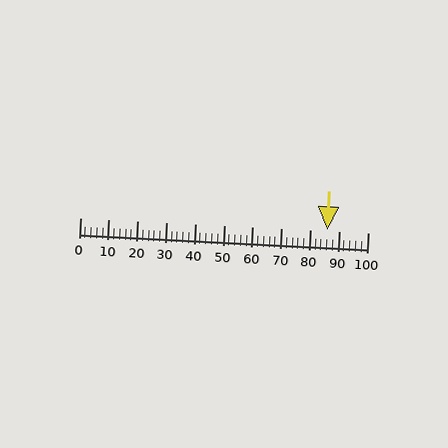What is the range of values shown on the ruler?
The ruler shows values from 0 to 100.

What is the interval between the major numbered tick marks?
The major tick marks are spaced 10 units apart.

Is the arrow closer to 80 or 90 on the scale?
The arrow is closer to 90.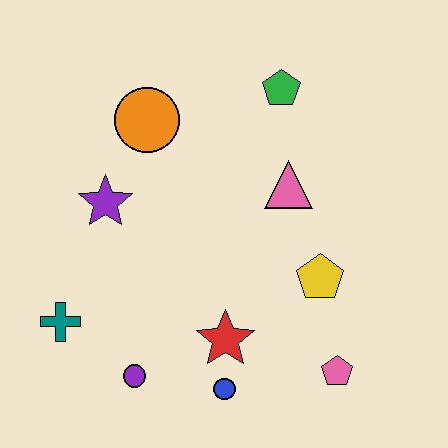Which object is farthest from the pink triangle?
The teal cross is farthest from the pink triangle.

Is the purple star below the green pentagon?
Yes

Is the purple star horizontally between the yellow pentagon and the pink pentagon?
No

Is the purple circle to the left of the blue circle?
Yes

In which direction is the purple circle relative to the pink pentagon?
The purple circle is to the left of the pink pentagon.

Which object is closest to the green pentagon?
The pink triangle is closest to the green pentagon.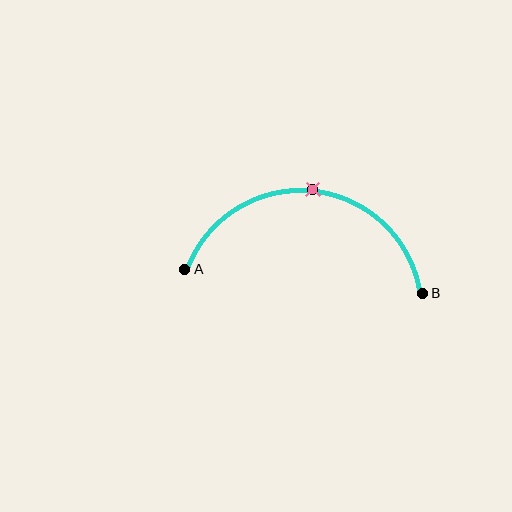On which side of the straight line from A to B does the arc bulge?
The arc bulges above the straight line connecting A and B.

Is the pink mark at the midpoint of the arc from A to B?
Yes. The pink mark lies on the arc at equal arc-length from both A and B — it is the arc midpoint.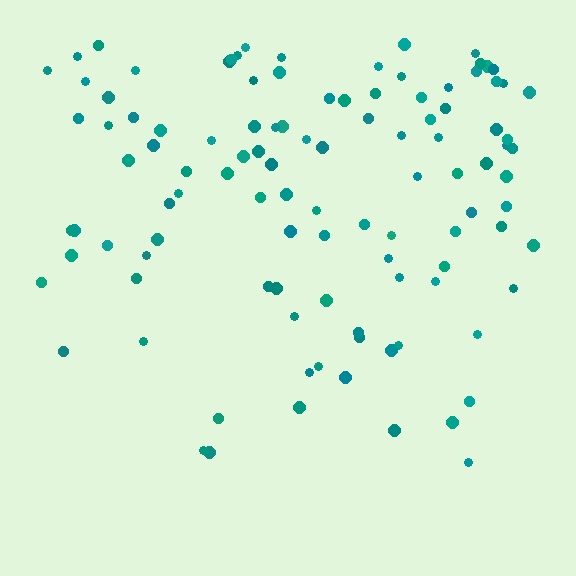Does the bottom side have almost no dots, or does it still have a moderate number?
Still a moderate number, just noticeably fewer than the top.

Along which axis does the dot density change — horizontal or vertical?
Vertical.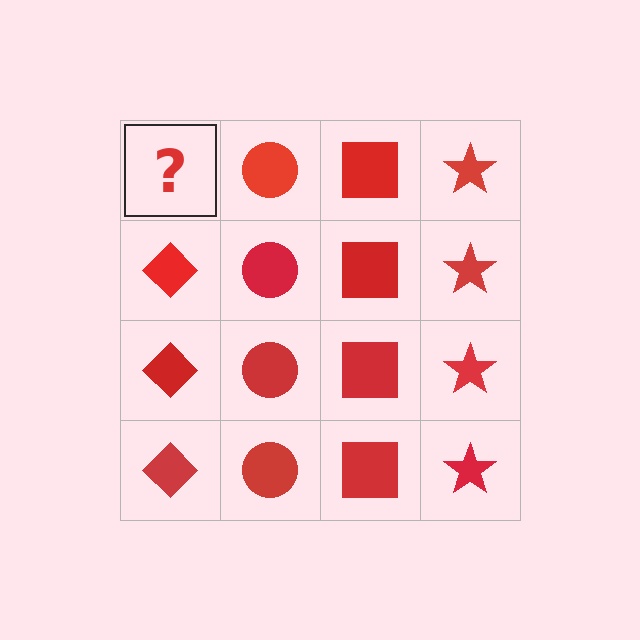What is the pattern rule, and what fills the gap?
The rule is that each column has a consistent shape. The gap should be filled with a red diamond.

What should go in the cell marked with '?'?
The missing cell should contain a red diamond.